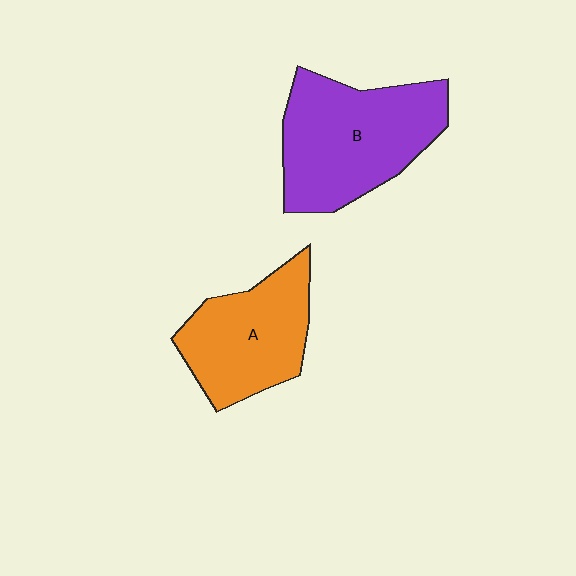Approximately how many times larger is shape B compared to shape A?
Approximately 1.3 times.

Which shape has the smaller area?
Shape A (orange).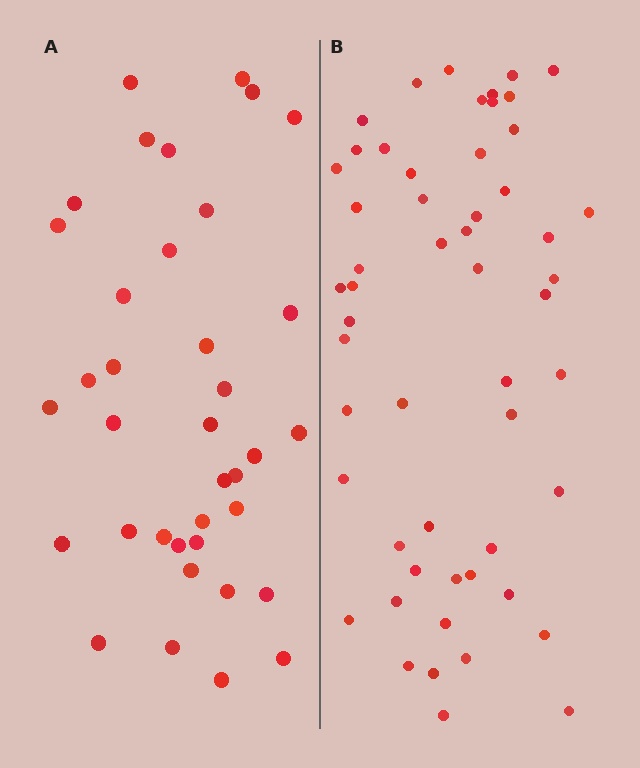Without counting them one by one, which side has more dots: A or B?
Region B (the right region) has more dots.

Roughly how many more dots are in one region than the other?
Region B has approximately 15 more dots than region A.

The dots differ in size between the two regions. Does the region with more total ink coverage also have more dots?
No. Region A has more total ink coverage because its dots are larger, but region B actually contains more individual dots. Total area can be misleading — the number of items is what matters here.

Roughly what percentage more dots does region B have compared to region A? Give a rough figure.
About 45% more.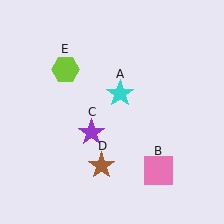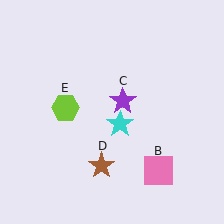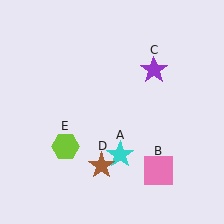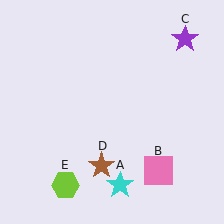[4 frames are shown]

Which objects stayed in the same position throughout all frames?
Pink square (object B) and brown star (object D) remained stationary.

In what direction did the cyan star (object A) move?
The cyan star (object A) moved down.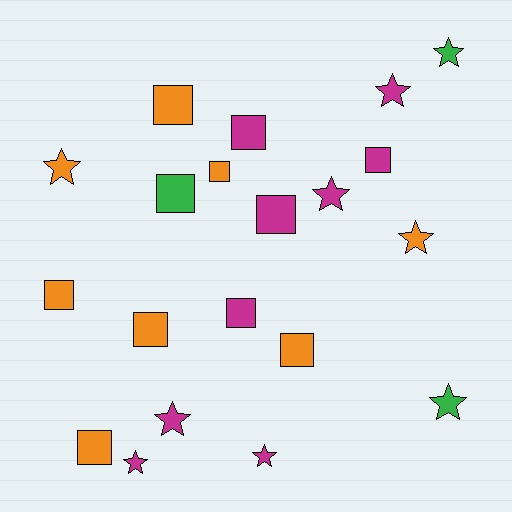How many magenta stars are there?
There are 5 magenta stars.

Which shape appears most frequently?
Square, with 11 objects.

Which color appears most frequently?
Magenta, with 9 objects.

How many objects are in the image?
There are 20 objects.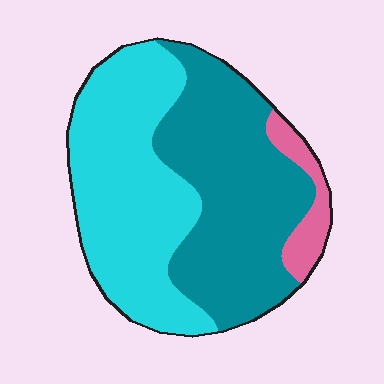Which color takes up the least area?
Pink, at roughly 10%.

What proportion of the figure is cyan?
Cyan covers about 45% of the figure.